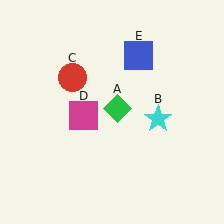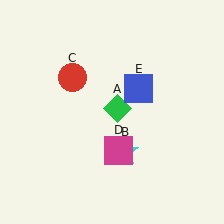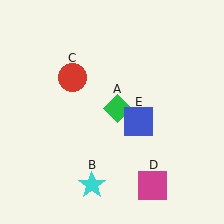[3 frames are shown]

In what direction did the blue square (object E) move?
The blue square (object E) moved down.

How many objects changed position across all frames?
3 objects changed position: cyan star (object B), magenta square (object D), blue square (object E).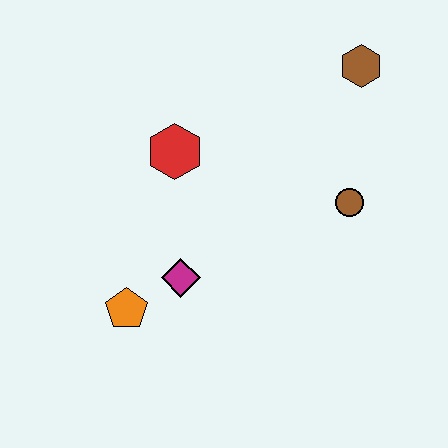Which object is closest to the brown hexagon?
The brown circle is closest to the brown hexagon.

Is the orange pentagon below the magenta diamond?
Yes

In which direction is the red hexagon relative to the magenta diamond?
The red hexagon is above the magenta diamond.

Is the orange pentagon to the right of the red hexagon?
No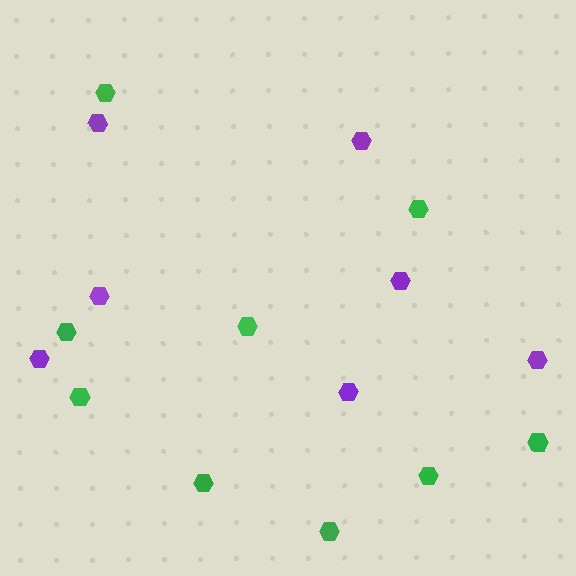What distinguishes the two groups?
There are 2 groups: one group of green hexagons (9) and one group of purple hexagons (7).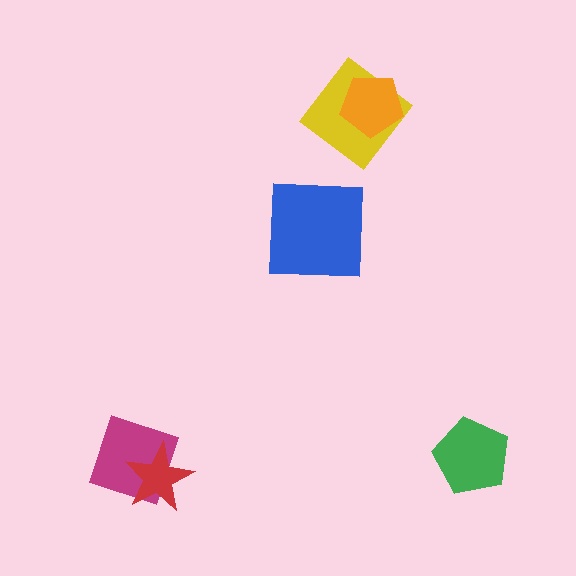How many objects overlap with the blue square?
0 objects overlap with the blue square.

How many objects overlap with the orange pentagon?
1 object overlaps with the orange pentagon.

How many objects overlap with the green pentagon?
0 objects overlap with the green pentagon.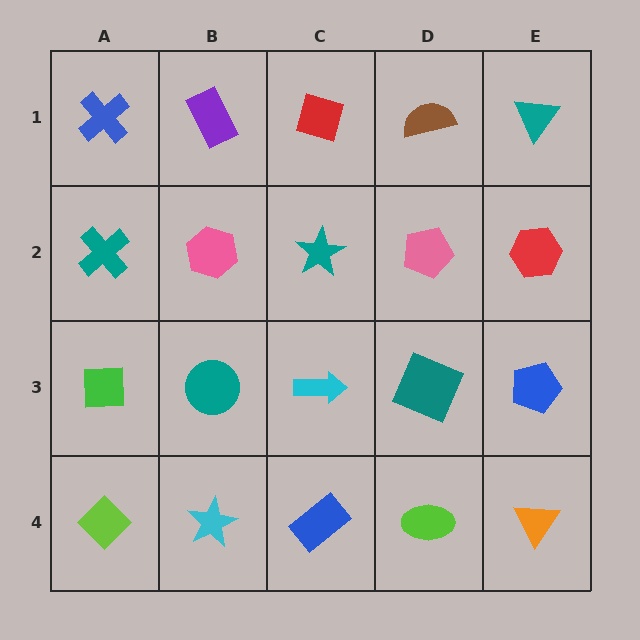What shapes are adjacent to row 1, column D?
A pink pentagon (row 2, column D), a red diamond (row 1, column C), a teal triangle (row 1, column E).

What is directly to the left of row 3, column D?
A cyan arrow.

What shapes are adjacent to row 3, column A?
A teal cross (row 2, column A), a lime diamond (row 4, column A), a teal circle (row 3, column B).